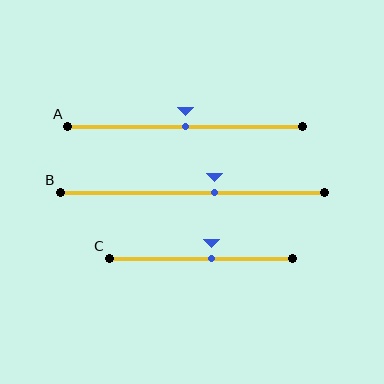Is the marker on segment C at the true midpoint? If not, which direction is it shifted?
No, the marker on segment C is shifted to the right by about 6% of the segment length.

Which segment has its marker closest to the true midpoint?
Segment A has its marker closest to the true midpoint.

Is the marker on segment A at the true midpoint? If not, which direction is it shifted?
Yes, the marker on segment A is at the true midpoint.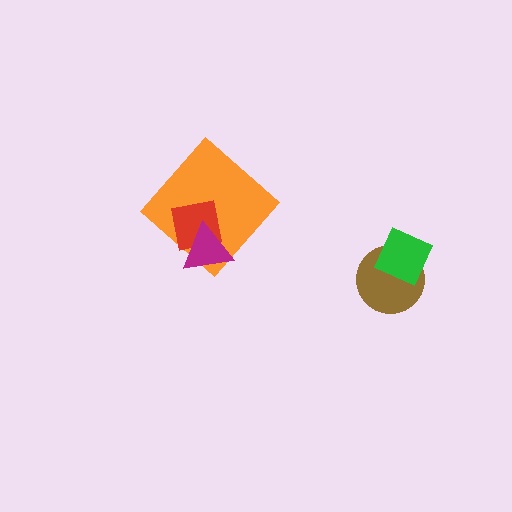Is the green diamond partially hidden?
No, no other shape covers it.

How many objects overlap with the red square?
2 objects overlap with the red square.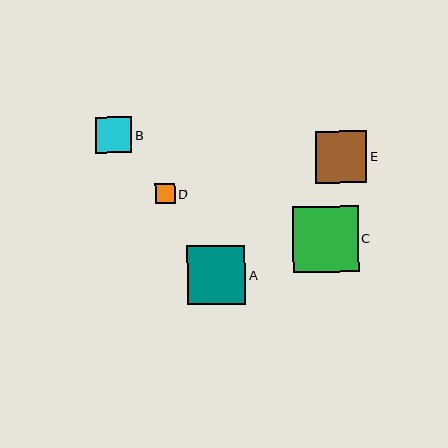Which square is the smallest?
Square D is the smallest with a size of approximately 20 pixels.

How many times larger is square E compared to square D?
Square E is approximately 2.6 times the size of square D.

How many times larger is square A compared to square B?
Square A is approximately 1.6 times the size of square B.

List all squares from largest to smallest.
From largest to smallest: C, A, E, B, D.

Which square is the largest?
Square C is the largest with a size of approximately 66 pixels.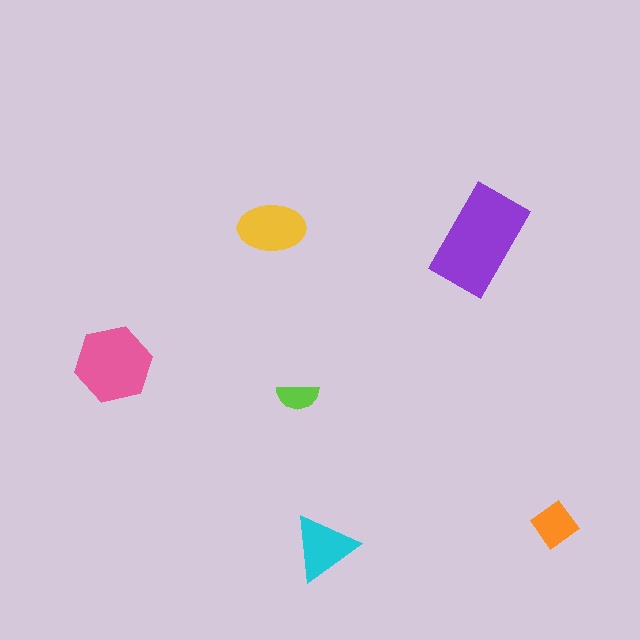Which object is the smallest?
The lime semicircle.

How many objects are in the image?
There are 6 objects in the image.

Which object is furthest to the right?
The orange diamond is rightmost.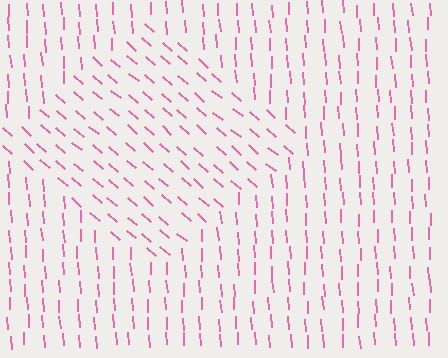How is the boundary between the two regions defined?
The boundary is defined purely by a change in line orientation (approximately 45 degrees difference). All lines are the same color and thickness.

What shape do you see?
I see a diamond.